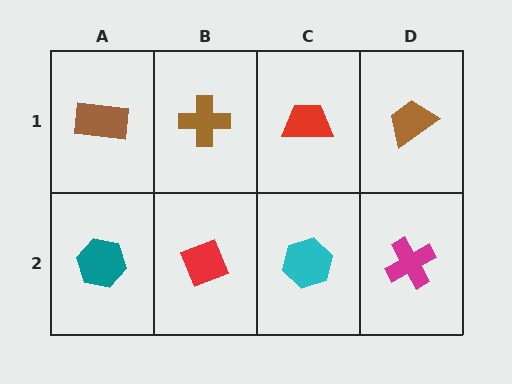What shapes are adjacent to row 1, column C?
A cyan hexagon (row 2, column C), a brown cross (row 1, column B), a brown trapezoid (row 1, column D).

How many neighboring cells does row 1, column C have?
3.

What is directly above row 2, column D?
A brown trapezoid.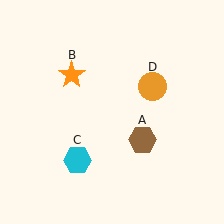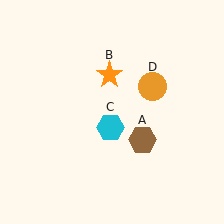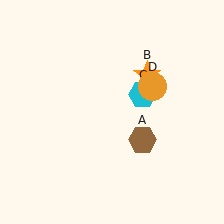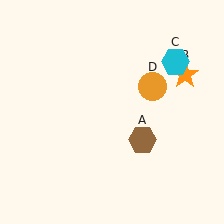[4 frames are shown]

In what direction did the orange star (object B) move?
The orange star (object B) moved right.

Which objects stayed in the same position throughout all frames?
Brown hexagon (object A) and orange circle (object D) remained stationary.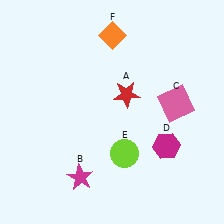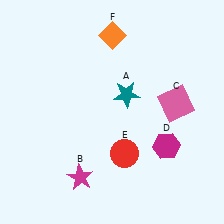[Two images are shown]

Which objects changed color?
A changed from red to teal. E changed from lime to red.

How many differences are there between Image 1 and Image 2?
There are 2 differences between the two images.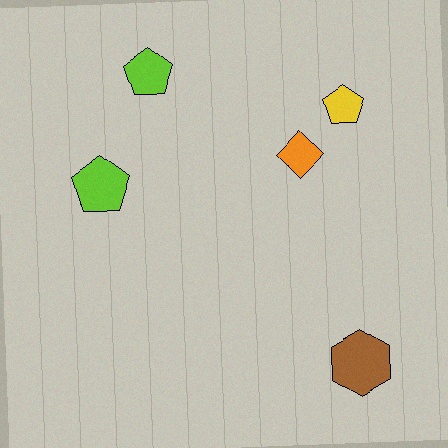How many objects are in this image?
There are 5 objects.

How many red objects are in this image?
There are no red objects.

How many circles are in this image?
There are no circles.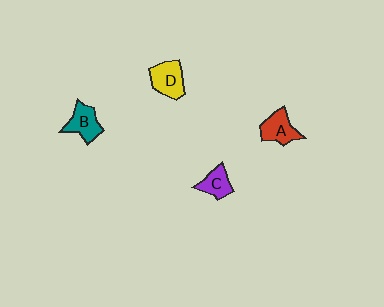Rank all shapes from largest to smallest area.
From largest to smallest: D (yellow), A (red), B (teal), C (purple).